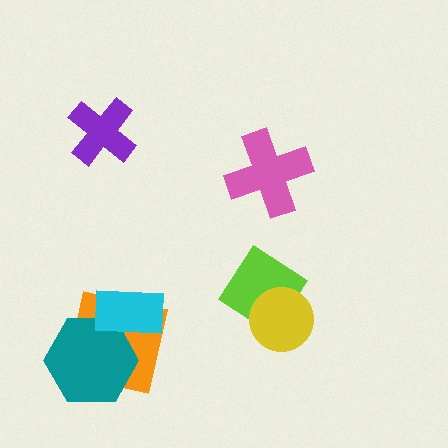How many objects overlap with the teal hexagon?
2 objects overlap with the teal hexagon.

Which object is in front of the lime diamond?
The yellow circle is in front of the lime diamond.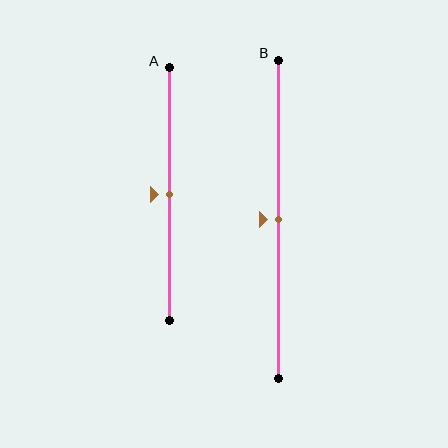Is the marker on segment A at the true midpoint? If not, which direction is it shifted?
Yes, the marker on segment A is at the true midpoint.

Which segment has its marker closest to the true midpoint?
Segment A has its marker closest to the true midpoint.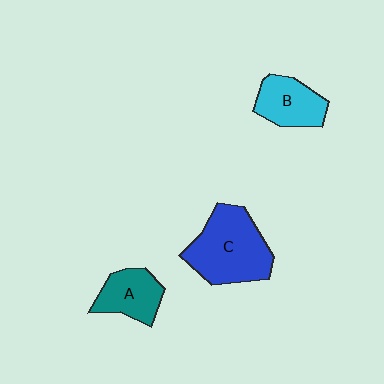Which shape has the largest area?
Shape C (blue).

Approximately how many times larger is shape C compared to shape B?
Approximately 1.7 times.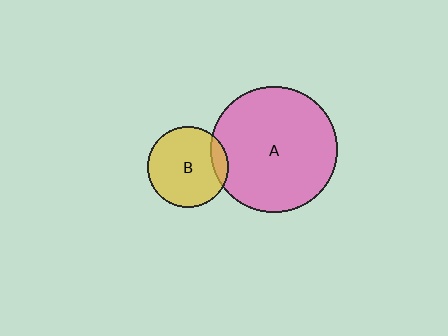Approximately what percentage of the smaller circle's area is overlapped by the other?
Approximately 10%.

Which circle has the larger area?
Circle A (pink).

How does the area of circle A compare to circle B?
Approximately 2.5 times.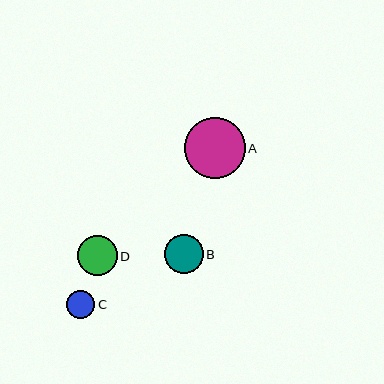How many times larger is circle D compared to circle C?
Circle D is approximately 1.4 times the size of circle C.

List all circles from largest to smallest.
From largest to smallest: A, D, B, C.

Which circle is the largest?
Circle A is the largest with a size of approximately 61 pixels.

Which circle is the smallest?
Circle C is the smallest with a size of approximately 28 pixels.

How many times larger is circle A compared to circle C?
Circle A is approximately 2.2 times the size of circle C.